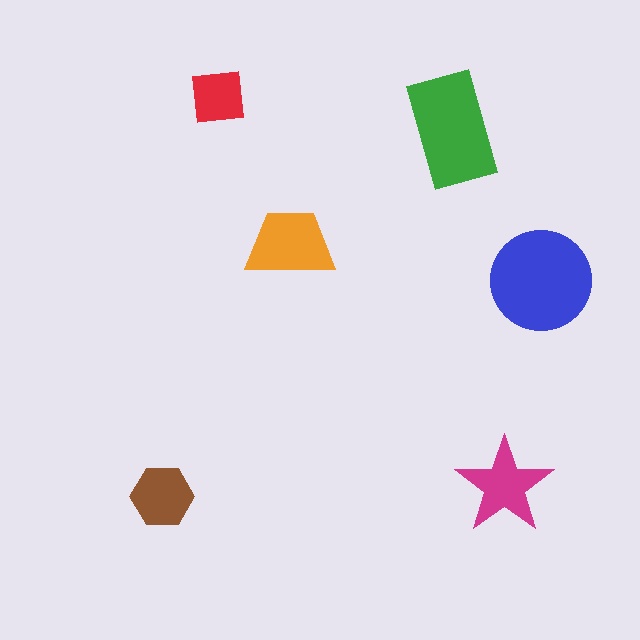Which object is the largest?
The blue circle.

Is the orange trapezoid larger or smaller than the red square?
Larger.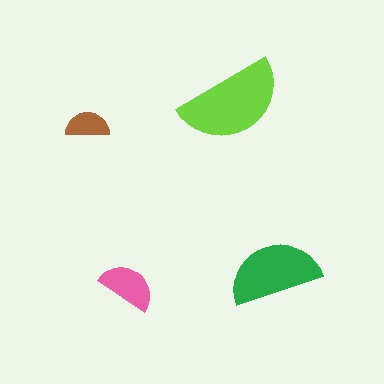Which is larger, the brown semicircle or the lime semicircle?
The lime one.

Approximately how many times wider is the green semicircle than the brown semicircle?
About 2 times wider.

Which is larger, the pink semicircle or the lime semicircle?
The lime one.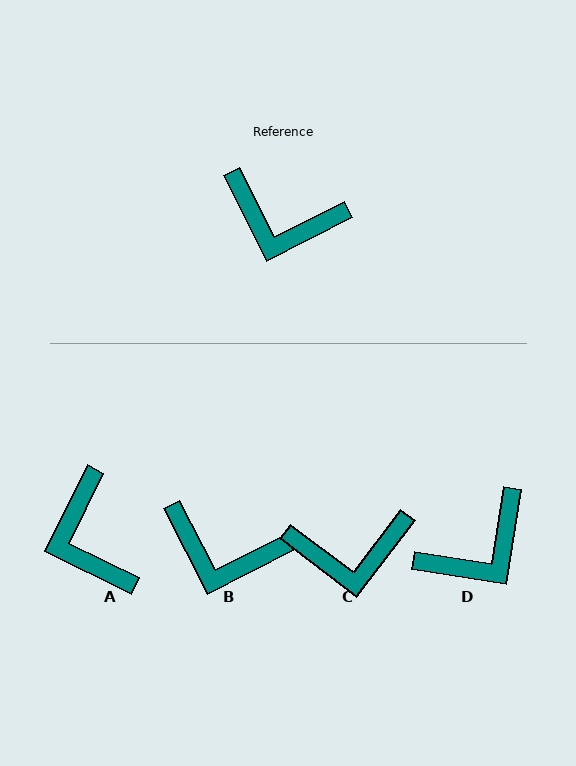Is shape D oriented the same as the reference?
No, it is off by about 54 degrees.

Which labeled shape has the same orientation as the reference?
B.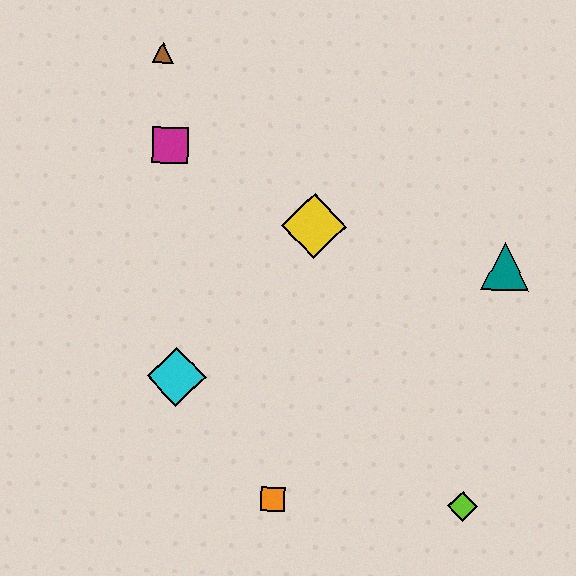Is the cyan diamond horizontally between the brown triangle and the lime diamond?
Yes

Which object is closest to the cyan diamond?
The orange square is closest to the cyan diamond.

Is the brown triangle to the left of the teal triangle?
Yes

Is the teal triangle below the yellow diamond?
Yes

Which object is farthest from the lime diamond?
The brown triangle is farthest from the lime diamond.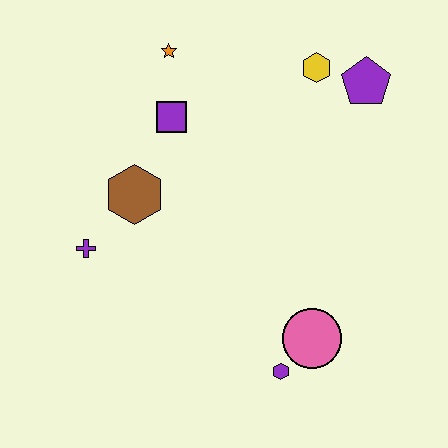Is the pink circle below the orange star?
Yes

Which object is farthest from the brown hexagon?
The purple pentagon is farthest from the brown hexagon.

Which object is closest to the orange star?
The purple square is closest to the orange star.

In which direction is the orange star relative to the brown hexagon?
The orange star is above the brown hexagon.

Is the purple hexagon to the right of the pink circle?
No